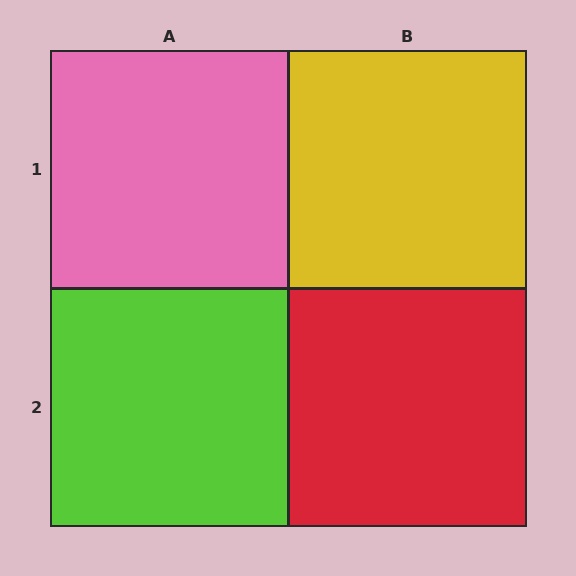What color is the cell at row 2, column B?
Red.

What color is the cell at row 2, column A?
Lime.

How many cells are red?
1 cell is red.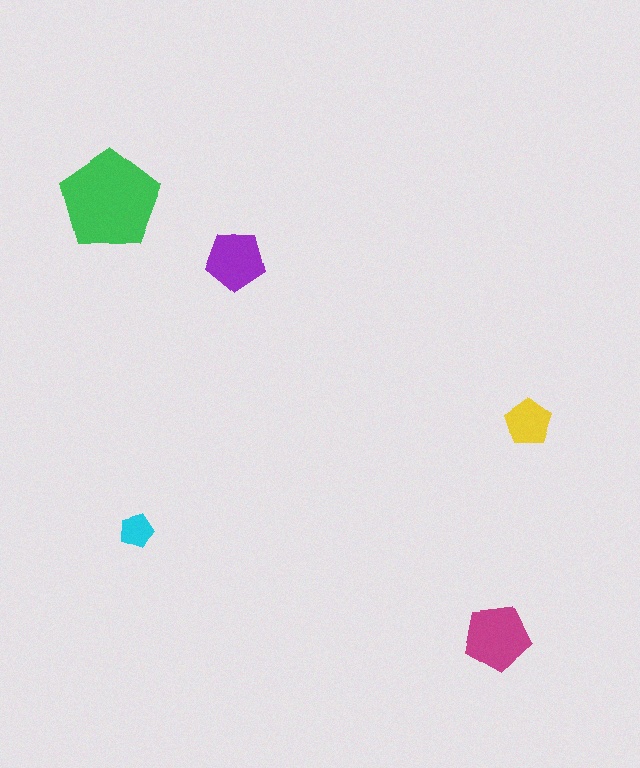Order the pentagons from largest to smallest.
the green one, the magenta one, the purple one, the yellow one, the cyan one.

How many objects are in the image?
There are 5 objects in the image.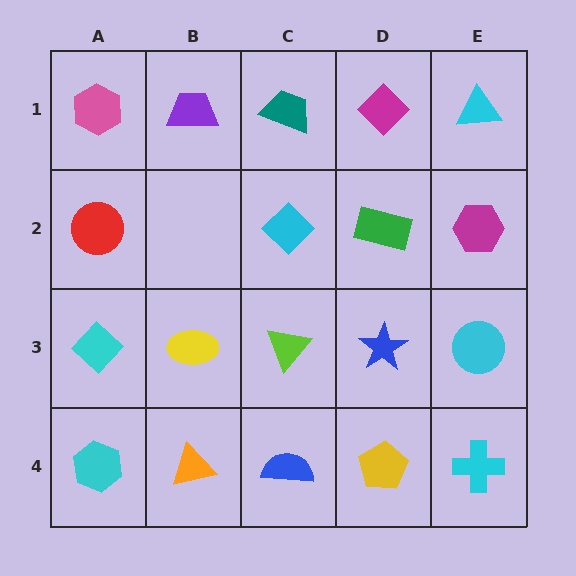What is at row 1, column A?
A pink hexagon.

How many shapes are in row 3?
5 shapes.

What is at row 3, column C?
A lime triangle.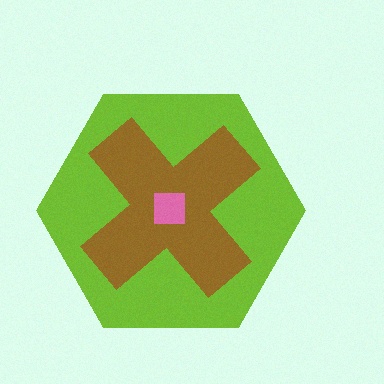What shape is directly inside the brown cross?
The pink square.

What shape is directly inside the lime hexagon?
The brown cross.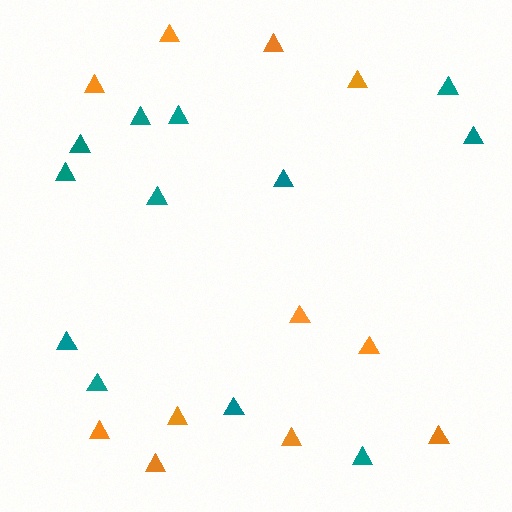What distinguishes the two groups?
There are 2 groups: one group of teal triangles (12) and one group of orange triangles (11).